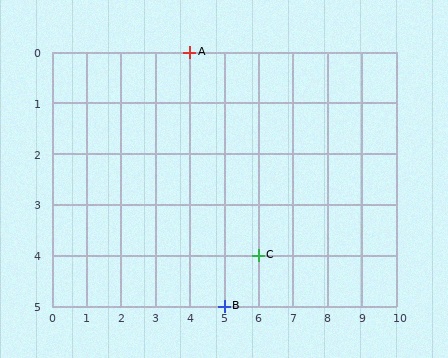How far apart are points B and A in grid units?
Points B and A are 1 column and 5 rows apart (about 5.1 grid units diagonally).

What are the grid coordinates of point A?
Point A is at grid coordinates (4, 0).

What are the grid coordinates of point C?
Point C is at grid coordinates (6, 4).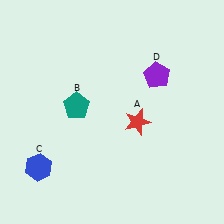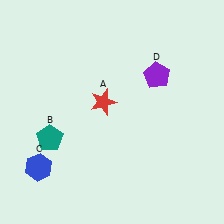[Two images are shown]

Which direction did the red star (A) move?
The red star (A) moved left.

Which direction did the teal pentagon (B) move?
The teal pentagon (B) moved down.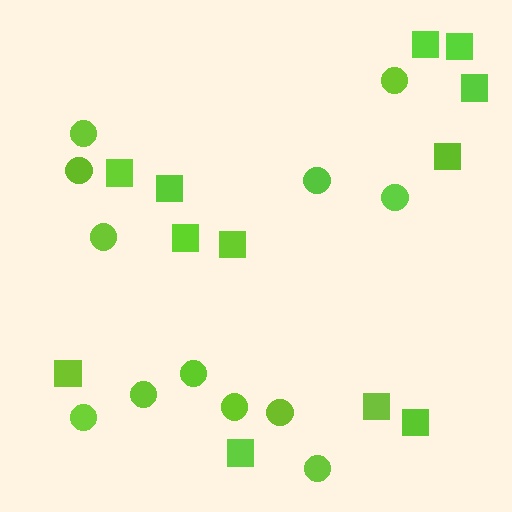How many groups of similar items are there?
There are 2 groups: one group of circles (12) and one group of squares (12).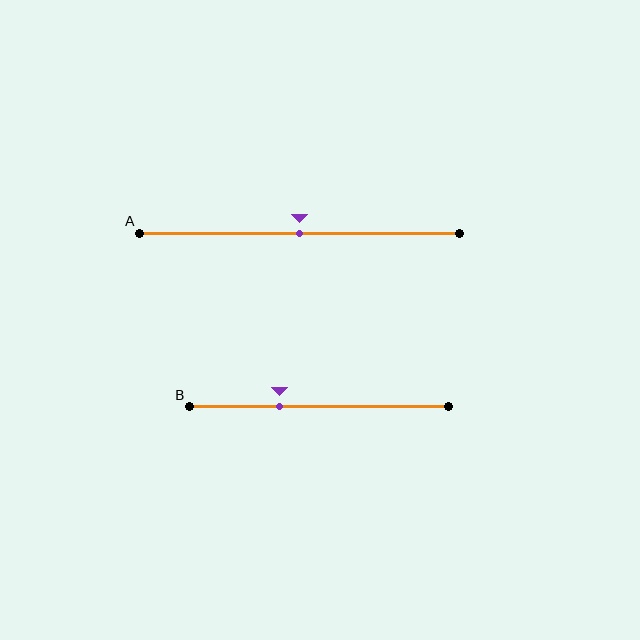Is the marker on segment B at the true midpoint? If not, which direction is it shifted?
No, the marker on segment B is shifted to the left by about 16% of the segment length.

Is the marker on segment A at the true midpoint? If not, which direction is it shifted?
Yes, the marker on segment A is at the true midpoint.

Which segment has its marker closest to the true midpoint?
Segment A has its marker closest to the true midpoint.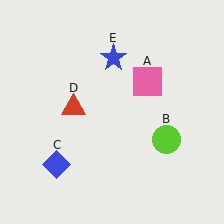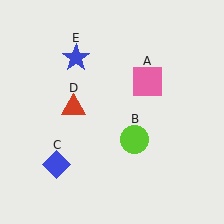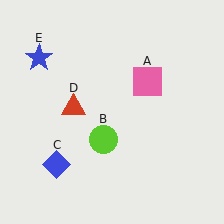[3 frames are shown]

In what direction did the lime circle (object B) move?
The lime circle (object B) moved left.